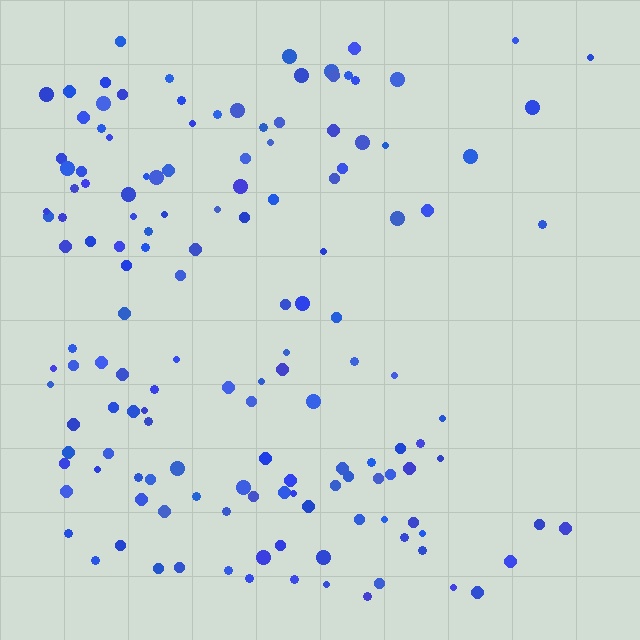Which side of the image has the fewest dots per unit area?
The right.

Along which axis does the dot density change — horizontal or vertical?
Horizontal.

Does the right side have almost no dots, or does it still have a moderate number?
Still a moderate number, just noticeably fewer than the left.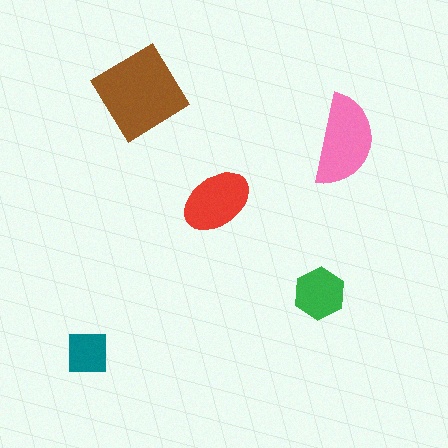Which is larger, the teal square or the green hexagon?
The green hexagon.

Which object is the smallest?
The teal square.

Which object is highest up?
The brown diamond is topmost.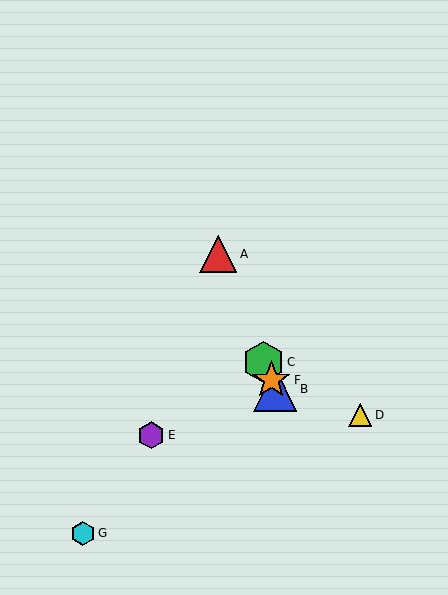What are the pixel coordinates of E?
Object E is at (151, 435).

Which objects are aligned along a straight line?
Objects A, B, C, F are aligned along a straight line.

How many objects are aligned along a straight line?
4 objects (A, B, C, F) are aligned along a straight line.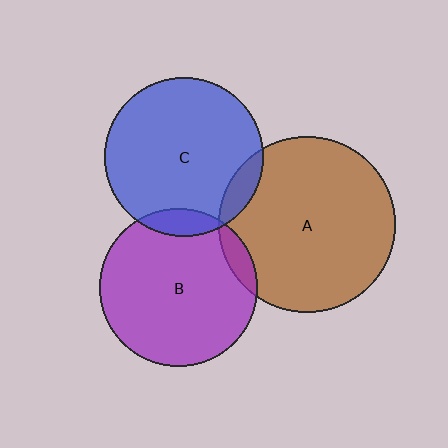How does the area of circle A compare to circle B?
Approximately 1.2 times.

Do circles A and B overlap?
Yes.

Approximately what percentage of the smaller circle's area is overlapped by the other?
Approximately 5%.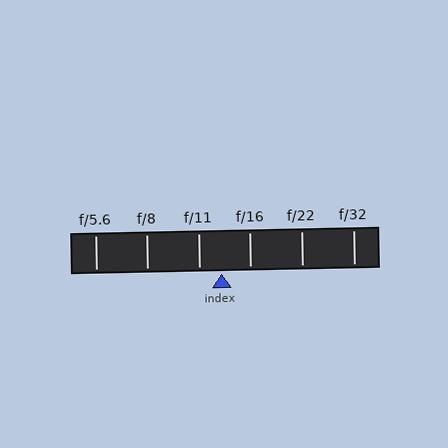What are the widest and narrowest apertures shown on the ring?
The widest aperture shown is f/5.6 and the narrowest is f/32.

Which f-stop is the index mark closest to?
The index mark is closest to f/11.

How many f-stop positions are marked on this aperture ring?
There are 6 f-stop positions marked.